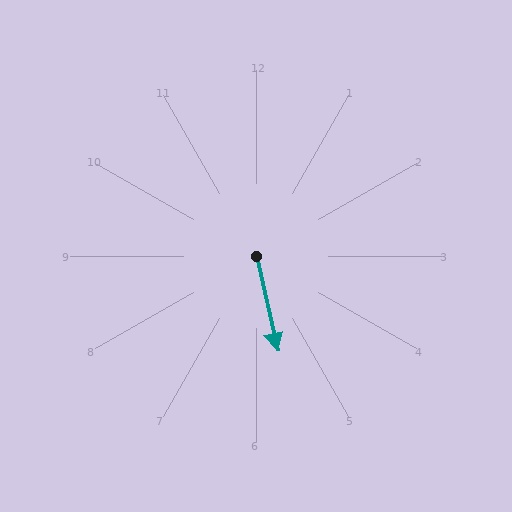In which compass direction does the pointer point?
South.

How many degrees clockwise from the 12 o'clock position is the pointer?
Approximately 167 degrees.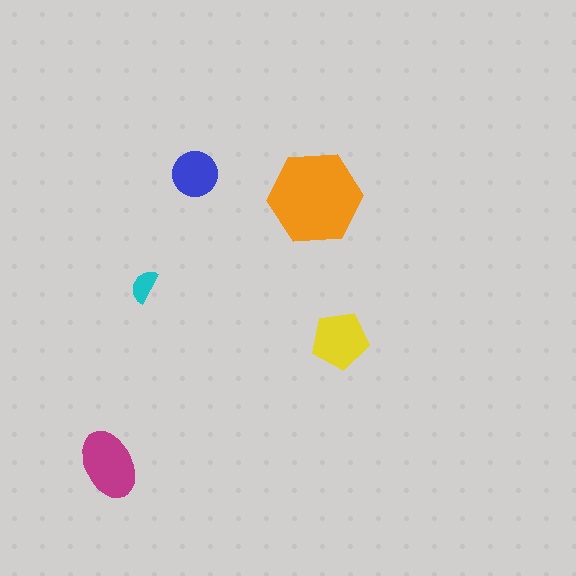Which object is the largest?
The orange hexagon.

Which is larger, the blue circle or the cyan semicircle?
The blue circle.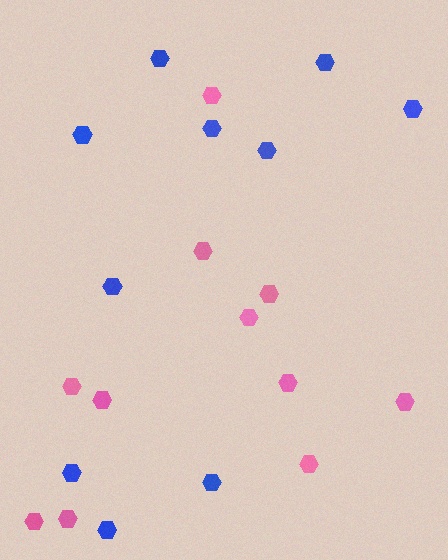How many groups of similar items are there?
There are 2 groups: one group of blue hexagons (10) and one group of pink hexagons (11).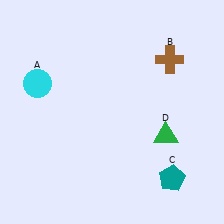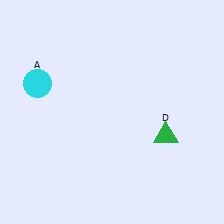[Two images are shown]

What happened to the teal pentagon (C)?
The teal pentagon (C) was removed in Image 2. It was in the bottom-right area of Image 1.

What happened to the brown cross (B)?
The brown cross (B) was removed in Image 2. It was in the top-right area of Image 1.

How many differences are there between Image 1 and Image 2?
There are 2 differences between the two images.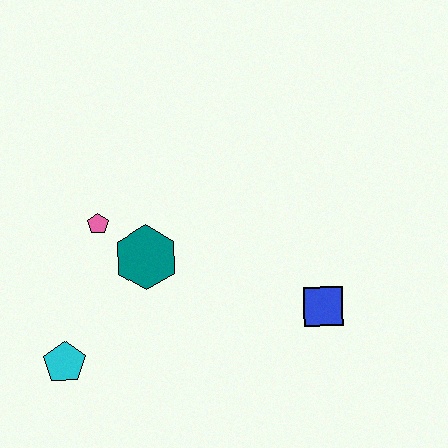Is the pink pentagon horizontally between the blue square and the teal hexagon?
No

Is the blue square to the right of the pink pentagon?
Yes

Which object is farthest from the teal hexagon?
The blue square is farthest from the teal hexagon.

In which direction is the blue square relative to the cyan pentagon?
The blue square is to the right of the cyan pentagon.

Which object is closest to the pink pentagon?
The teal hexagon is closest to the pink pentagon.